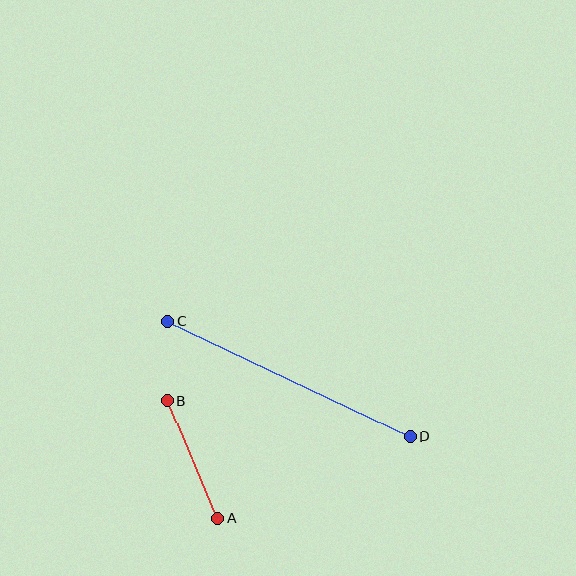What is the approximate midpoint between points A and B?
The midpoint is at approximately (193, 460) pixels.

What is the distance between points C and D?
The distance is approximately 267 pixels.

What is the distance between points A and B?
The distance is approximately 128 pixels.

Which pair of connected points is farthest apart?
Points C and D are farthest apart.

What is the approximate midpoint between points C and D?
The midpoint is at approximately (289, 379) pixels.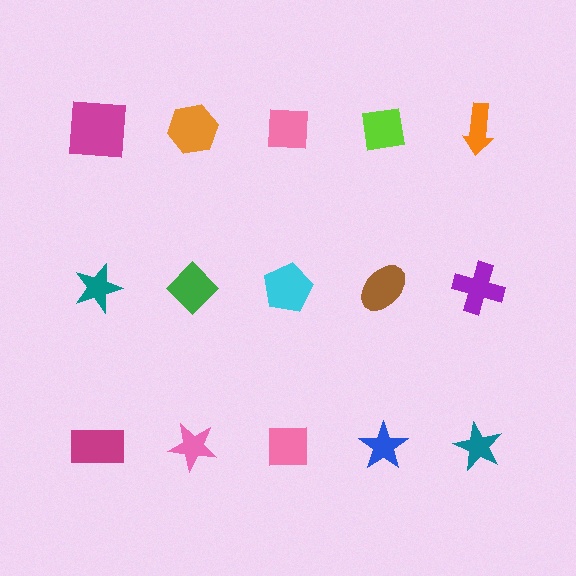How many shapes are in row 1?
5 shapes.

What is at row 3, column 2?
A pink star.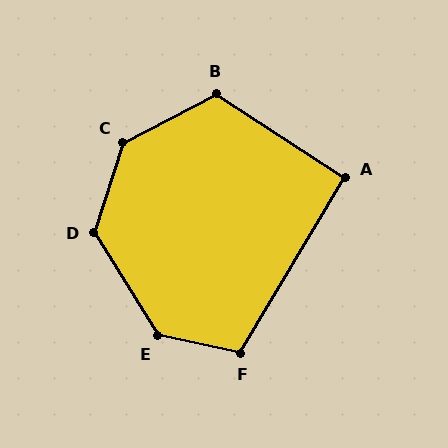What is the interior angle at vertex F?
Approximately 109 degrees (obtuse).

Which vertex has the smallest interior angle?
A, at approximately 92 degrees.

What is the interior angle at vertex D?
Approximately 131 degrees (obtuse).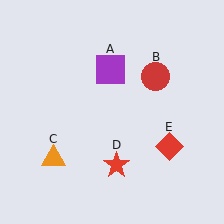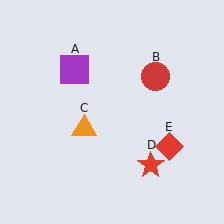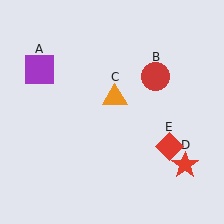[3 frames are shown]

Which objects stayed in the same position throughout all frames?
Red circle (object B) and red diamond (object E) remained stationary.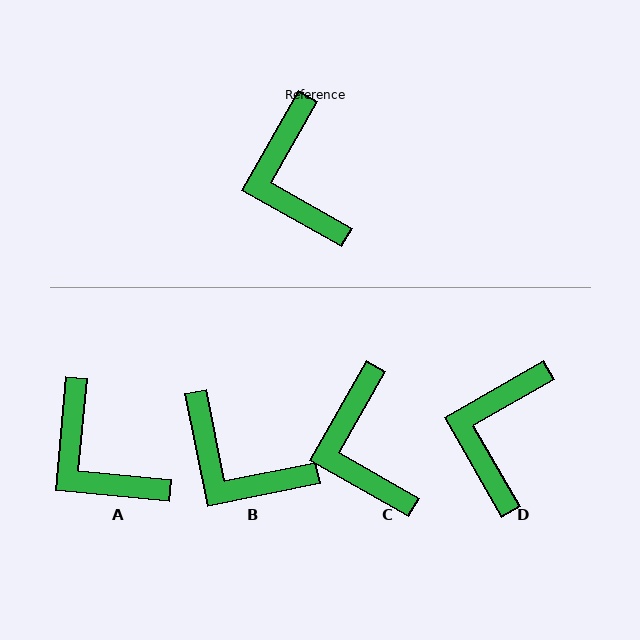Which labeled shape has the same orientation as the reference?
C.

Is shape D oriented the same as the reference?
No, it is off by about 30 degrees.